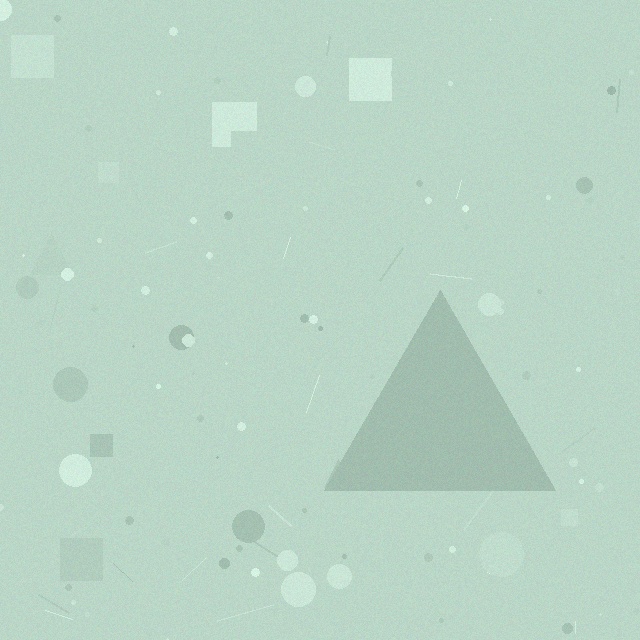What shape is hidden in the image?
A triangle is hidden in the image.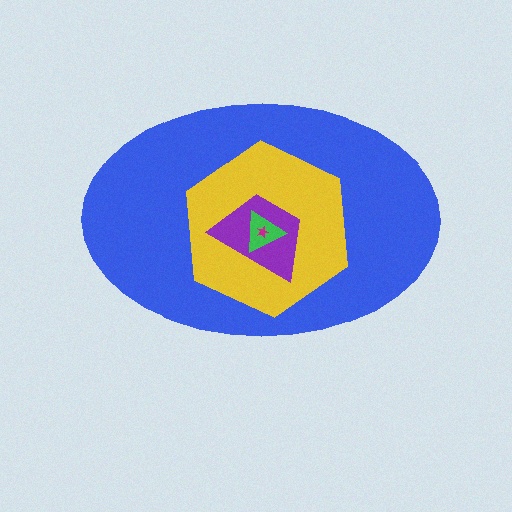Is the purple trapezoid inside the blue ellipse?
Yes.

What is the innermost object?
The magenta star.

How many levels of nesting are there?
5.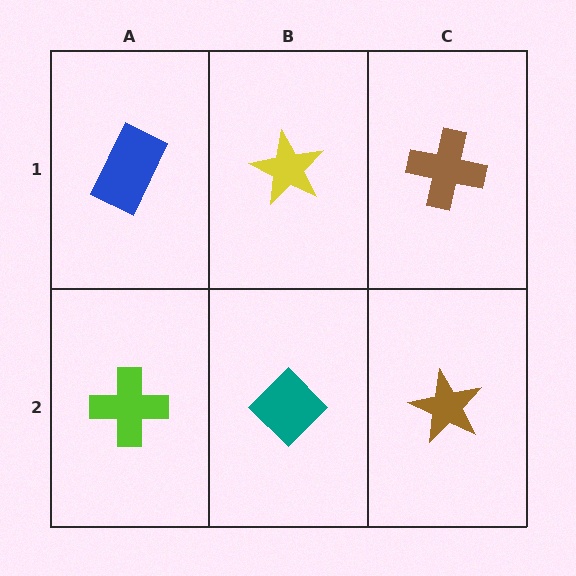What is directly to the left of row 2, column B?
A lime cross.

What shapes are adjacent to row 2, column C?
A brown cross (row 1, column C), a teal diamond (row 2, column B).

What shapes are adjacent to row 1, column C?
A brown star (row 2, column C), a yellow star (row 1, column B).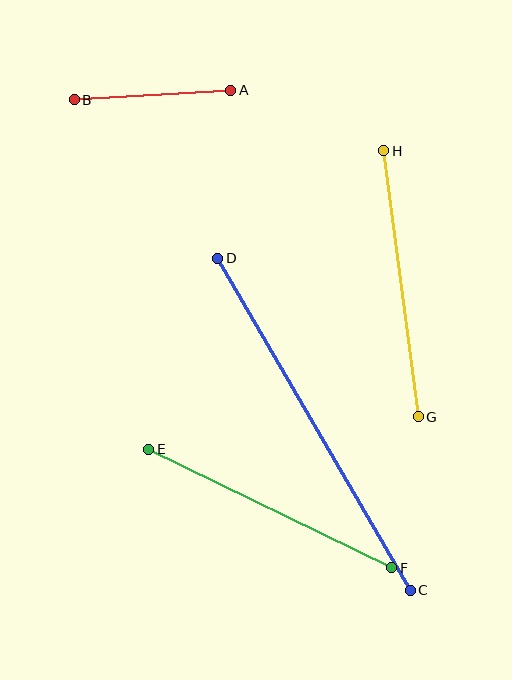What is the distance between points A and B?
The distance is approximately 157 pixels.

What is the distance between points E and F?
The distance is approximately 270 pixels.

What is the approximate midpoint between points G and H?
The midpoint is at approximately (401, 284) pixels.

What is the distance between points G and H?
The distance is approximately 268 pixels.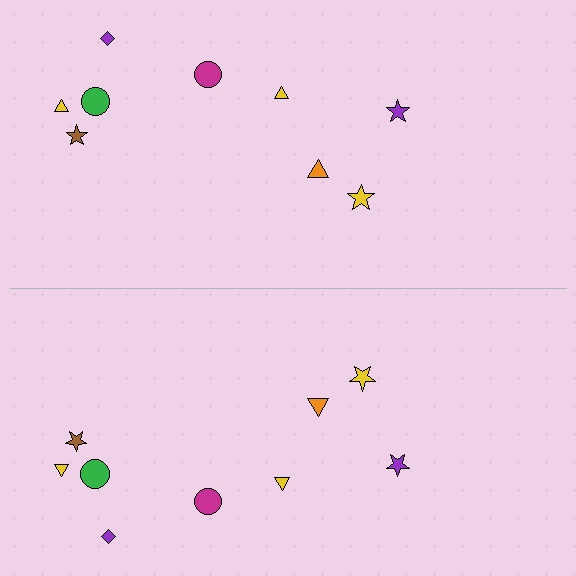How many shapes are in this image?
There are 18 shapes in this image.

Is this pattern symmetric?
Yes, this pattern has bilateral (reflection) symmetry.